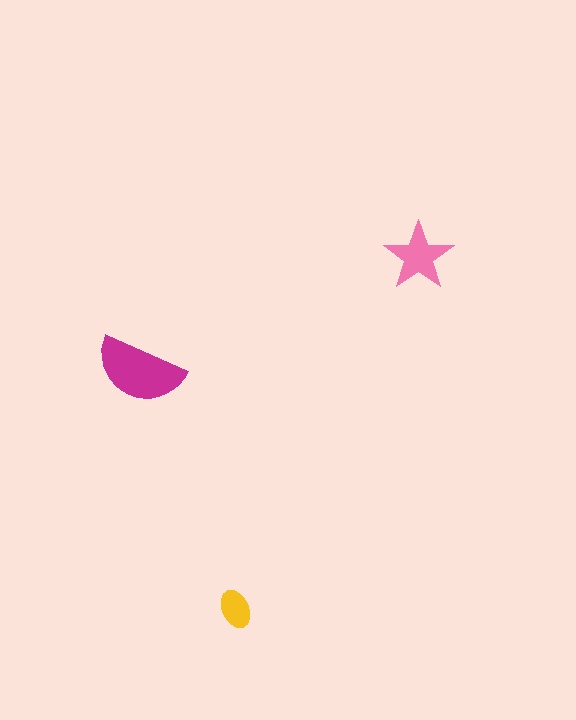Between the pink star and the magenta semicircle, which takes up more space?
The magenta semicircle.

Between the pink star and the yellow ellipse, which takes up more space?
The pink star.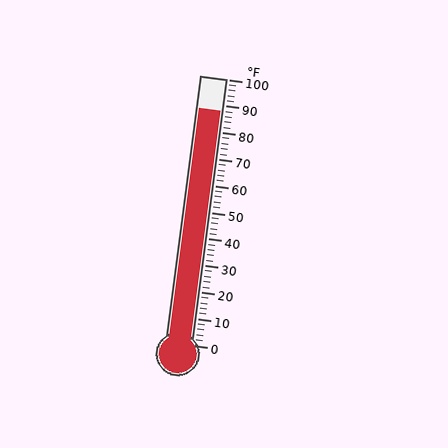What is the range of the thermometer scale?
The thermometer scale ranges from 0°F to 100°F.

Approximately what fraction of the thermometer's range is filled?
The thermometer is filled to approximately 90% of its range.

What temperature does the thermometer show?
The thermometer shows approximately 88°F.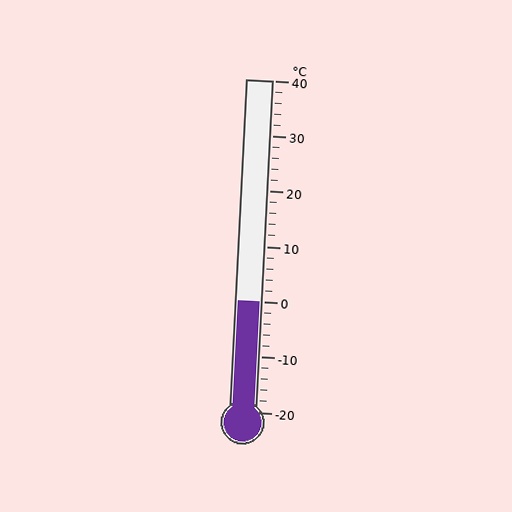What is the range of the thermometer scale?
The thermometer scale ranges from -20°C to 40°C.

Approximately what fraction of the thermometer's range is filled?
The thermometer is filled to approximately 35% of its range.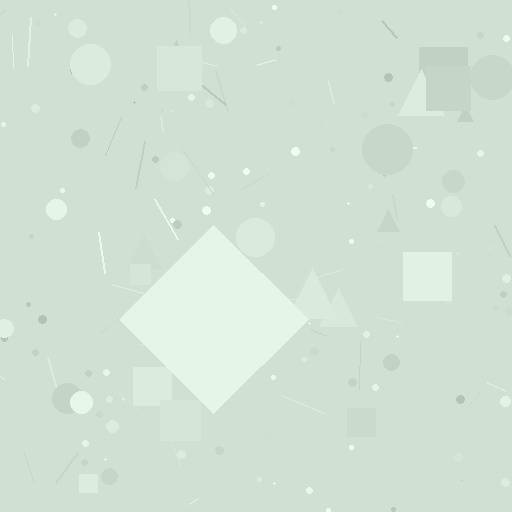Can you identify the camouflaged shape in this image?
The camouflaged shape is a diamond.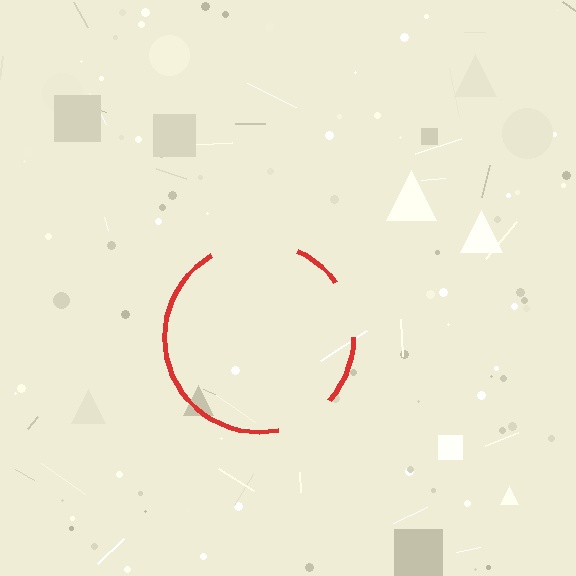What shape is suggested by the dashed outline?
The dashed outline suggests a circle.